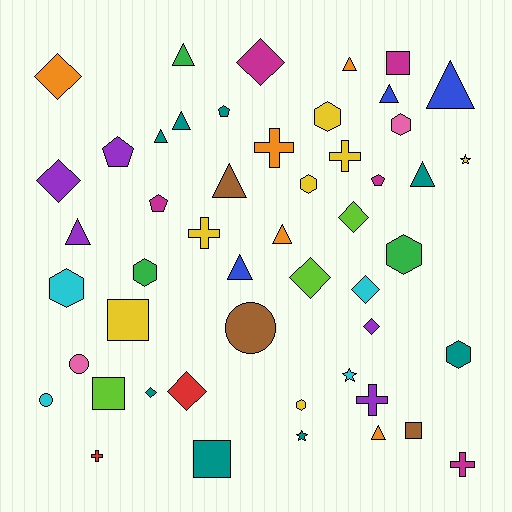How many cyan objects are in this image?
There are 4 cyan objects.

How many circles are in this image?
There are 3 circles.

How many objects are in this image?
There are 50 objects.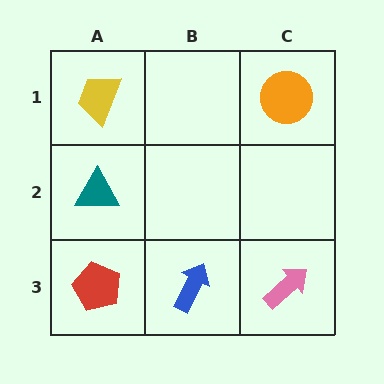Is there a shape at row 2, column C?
No, that cell is empty.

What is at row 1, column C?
An orange circle.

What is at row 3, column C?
A pink arrow.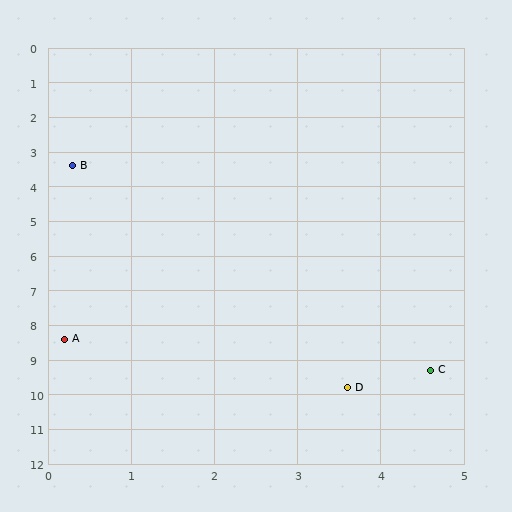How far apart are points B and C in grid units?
Points B and C are about 7.3 grid units apart.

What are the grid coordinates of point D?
Point D is at approximately (3.6, 9.8).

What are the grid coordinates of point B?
Point B is at approximately (0.3, 3.4).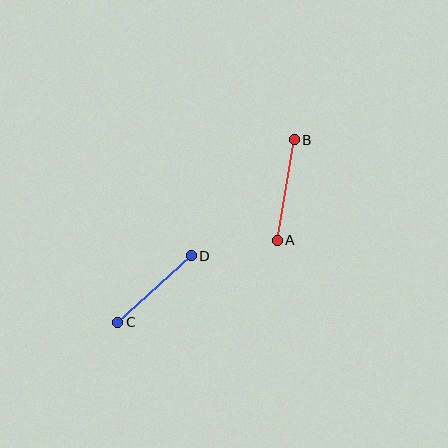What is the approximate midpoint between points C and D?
The midpoint is at approximately (154, 289) pixels.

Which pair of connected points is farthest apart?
Points A and B are farthest apart.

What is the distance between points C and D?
The distance is approximately 99 pixels.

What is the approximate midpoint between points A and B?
The midpoint is at approximately (286, 190) pixels.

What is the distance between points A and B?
The distance is approximately 102 pixels.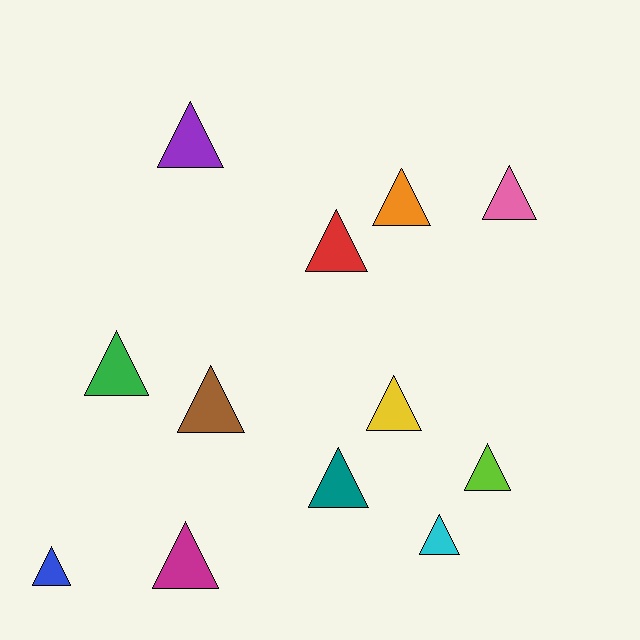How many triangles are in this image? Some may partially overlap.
There are 12 triangles.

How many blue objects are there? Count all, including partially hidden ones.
There is 1 blue object.